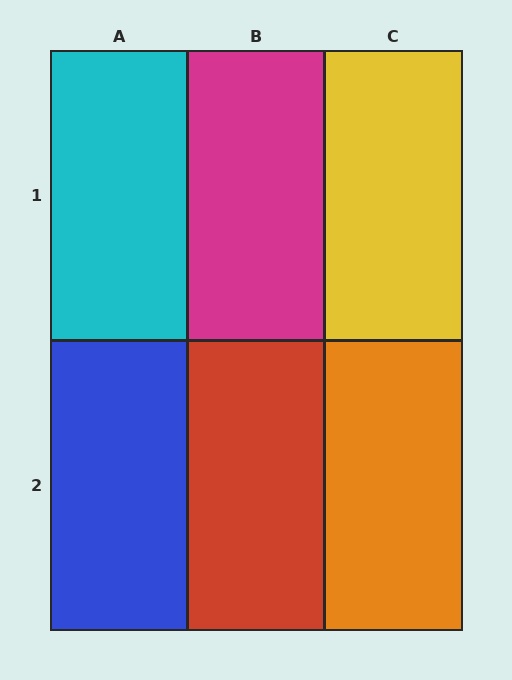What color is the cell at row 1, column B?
Magenta.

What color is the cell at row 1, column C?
Yellow.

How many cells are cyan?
1 cell is cyan.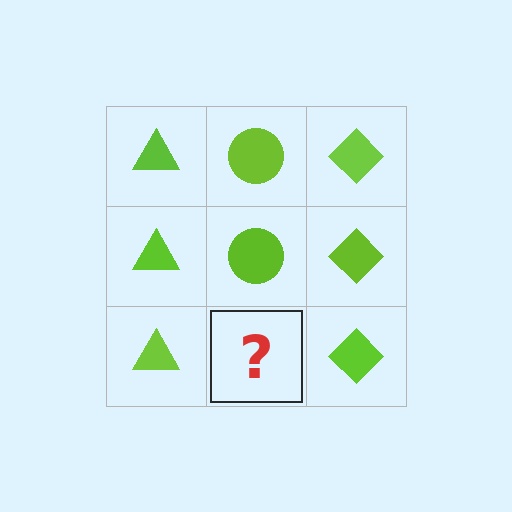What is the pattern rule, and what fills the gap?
The rule is that each column has a consistent shape. The gap should be filled with a lime circle.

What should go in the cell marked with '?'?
The missing cell should contain a lime circle.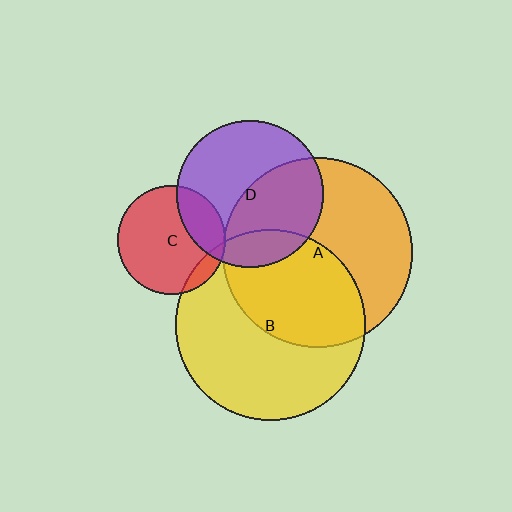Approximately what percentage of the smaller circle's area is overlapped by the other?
Approximately 15%.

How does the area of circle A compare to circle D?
Approximately 1.7 times.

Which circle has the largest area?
Circle B (yellow).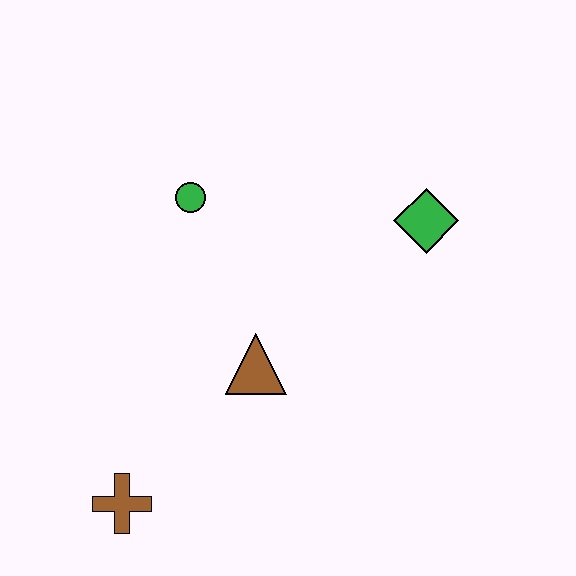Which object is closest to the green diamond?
The brown triangle is closest to the green diamond.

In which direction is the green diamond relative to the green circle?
The green diamond is to the right of the green circle.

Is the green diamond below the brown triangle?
No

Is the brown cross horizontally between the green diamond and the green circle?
No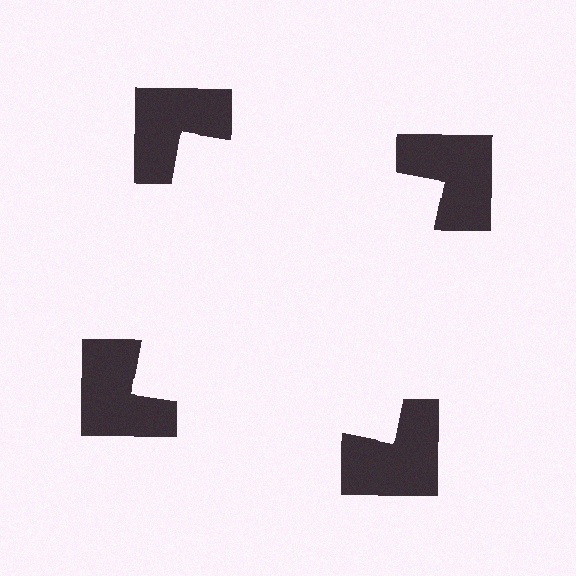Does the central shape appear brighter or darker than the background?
It typically appears slightly brighter than the background, even though no actual brightness change is drawn.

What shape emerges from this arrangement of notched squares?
An illusory square — its edges are inferred from the aligned wedge cuts in the notched squares, not physically drawn.